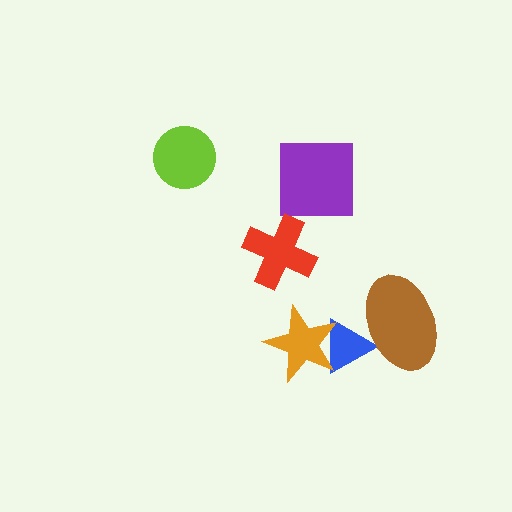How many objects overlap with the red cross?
0 objects overlap with the red cross.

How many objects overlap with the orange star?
1 object overlaps with the orange star.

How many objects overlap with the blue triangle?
2 objects overlap with the blue triangle.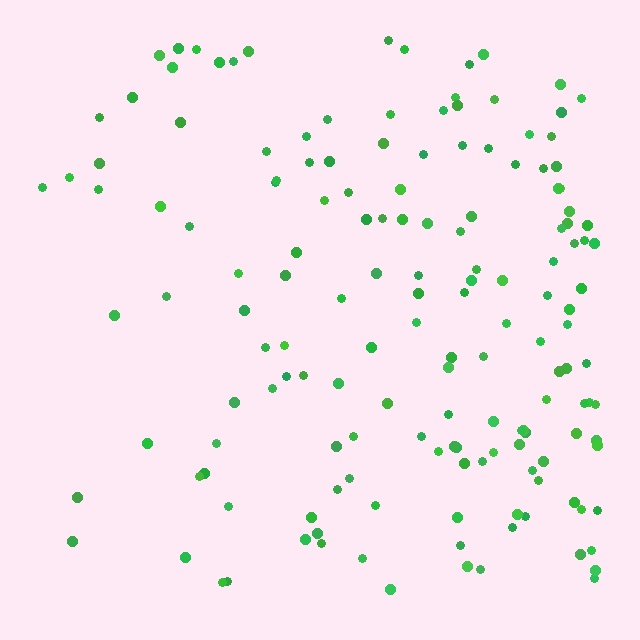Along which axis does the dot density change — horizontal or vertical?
Horizontal.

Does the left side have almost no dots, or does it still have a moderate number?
Still a moderate number, just noticeably fewer than the right.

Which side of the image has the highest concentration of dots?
The right.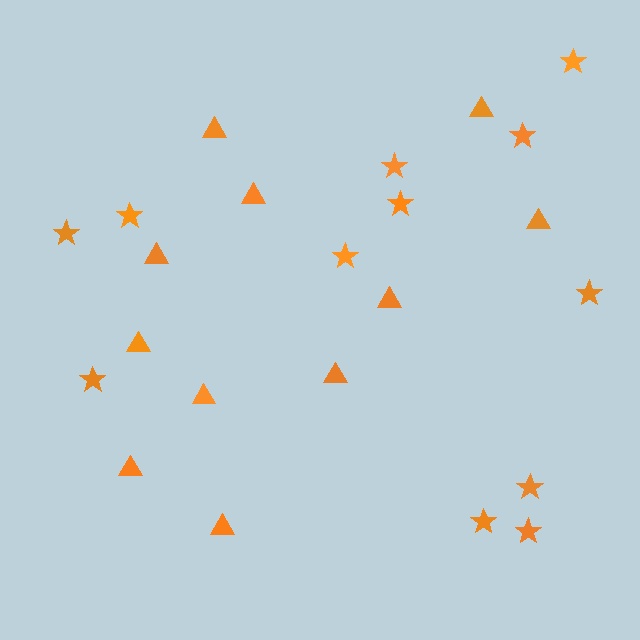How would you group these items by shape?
There are 2 groups: one group of stars (12) and one group of triangles (11).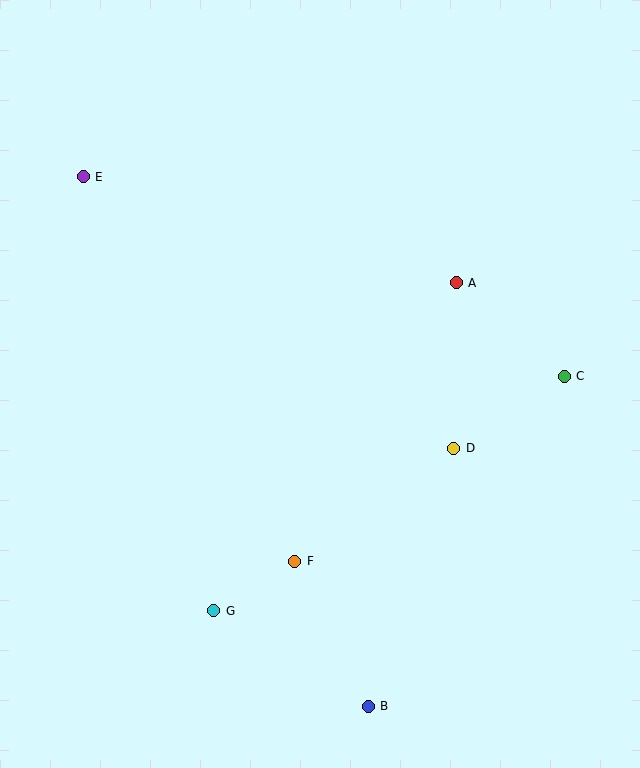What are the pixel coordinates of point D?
Point D is at (454, 448).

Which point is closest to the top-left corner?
Point E is closest to the top-left corner.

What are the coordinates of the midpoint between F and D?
The midpoint between F and D is at (374, 505).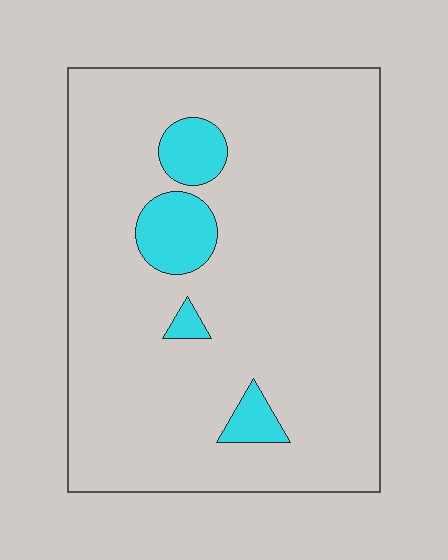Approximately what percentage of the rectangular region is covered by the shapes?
Approximately 10%.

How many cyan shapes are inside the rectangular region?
4.